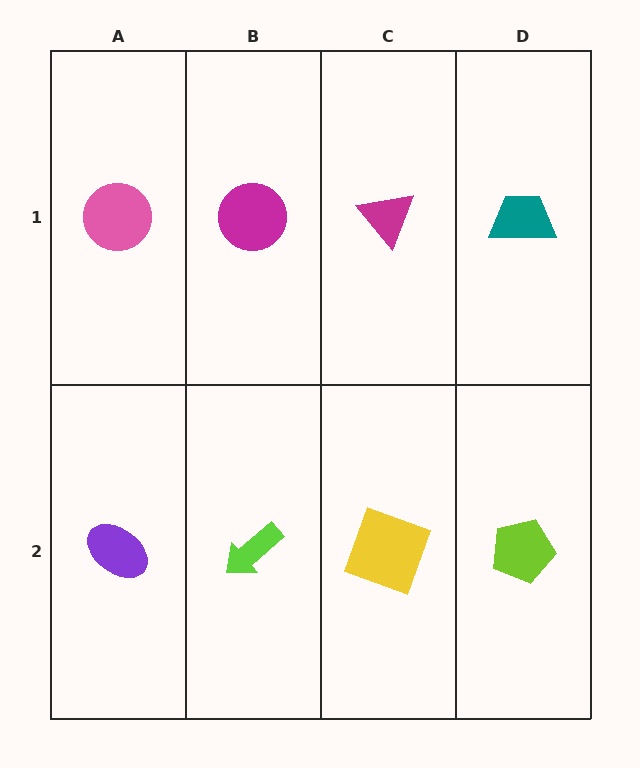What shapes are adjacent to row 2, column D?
A teal trapezoid (row 1, column D), a yellow square (row 2, column C).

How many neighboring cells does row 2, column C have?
3.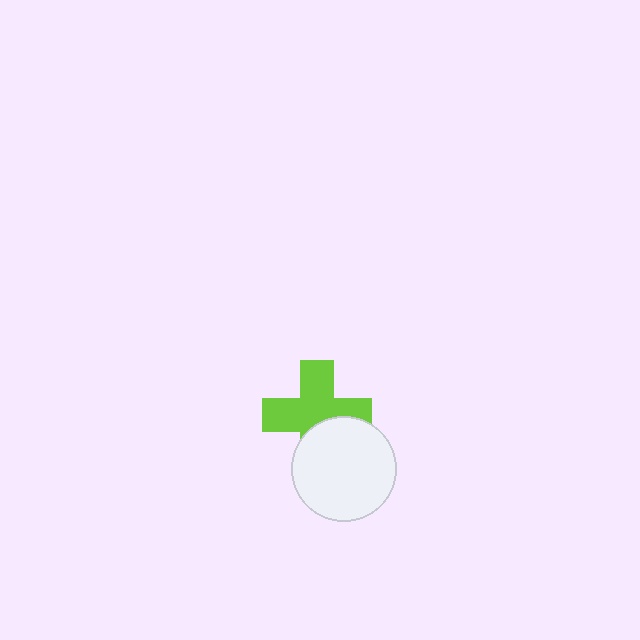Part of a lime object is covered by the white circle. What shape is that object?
It is a cross.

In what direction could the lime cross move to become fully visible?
The lime cross could move up. That would shift it out from behind the white circle entirely.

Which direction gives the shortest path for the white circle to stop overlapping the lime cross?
Moving down gives the shortest separation.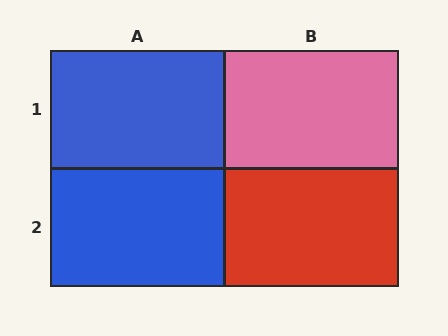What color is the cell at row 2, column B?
Red.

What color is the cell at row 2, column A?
Blue.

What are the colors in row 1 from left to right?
Blue, pink.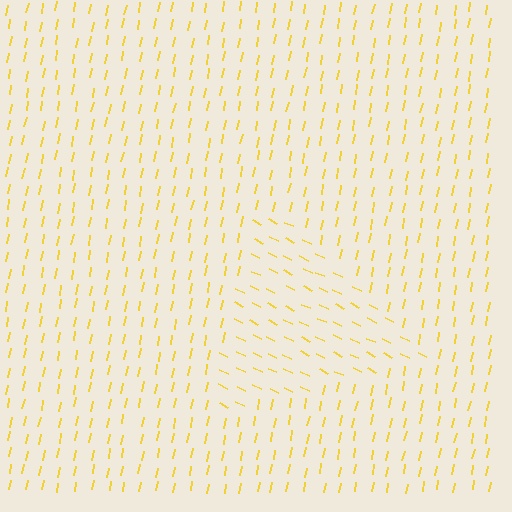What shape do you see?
I see a triangle.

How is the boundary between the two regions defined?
The boundary is defined purely by a change in line orientation (approximately 74 degrees difference). All lines are the same color and thickness.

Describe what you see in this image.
The image is filled with small yellow line segments. A triangle region in the image has lines oriented differently from the surrounding lines, creating a visible texture boundary.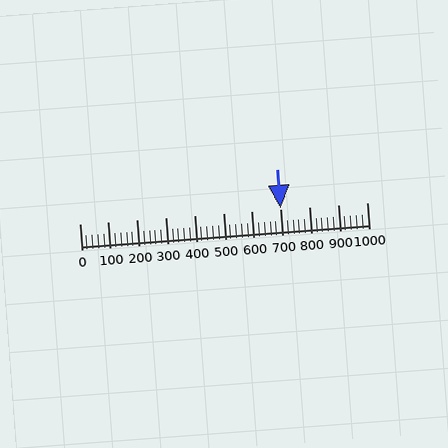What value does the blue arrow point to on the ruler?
The blue arrow points to approximately 700.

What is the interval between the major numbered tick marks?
The major tick marks are spaced 100 units apart.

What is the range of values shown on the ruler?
The ruler shows values from 0 to 1000.